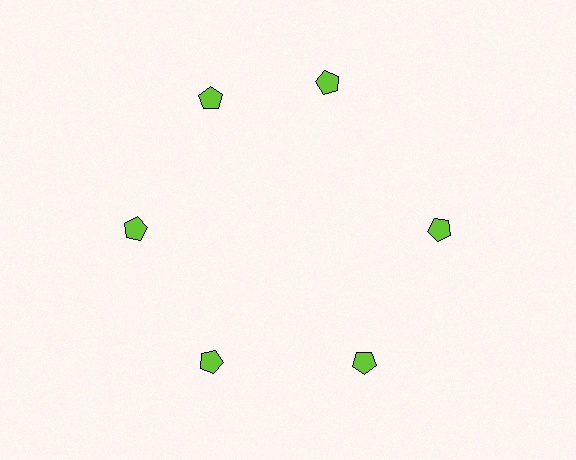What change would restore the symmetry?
The symmetry would be restored by rotating it back into even spacing with its neighbors so that all 6 pentagons sit at equal angles and equal distance from the center.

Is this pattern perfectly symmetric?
No. The 6 lime pentagons are arranged in a ring, but one element near the 1 o'clock position is rotated out of alignment along the ring, breaking the 6-fold rotational symmetry.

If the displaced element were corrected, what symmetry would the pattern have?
It would have 6-fold rotational symmetry — the pattern would map onto itself every 60 degrees.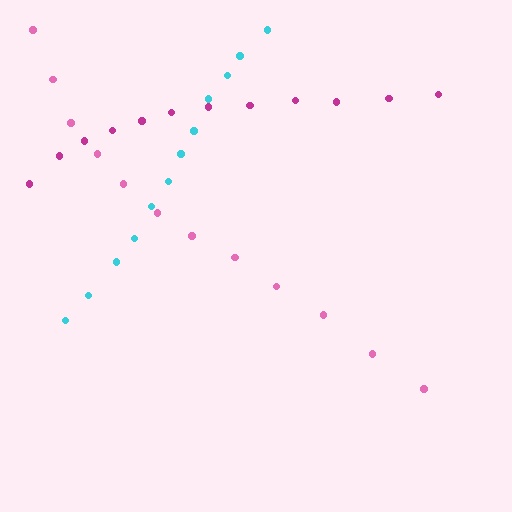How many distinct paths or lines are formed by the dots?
There are 3 distinct paths.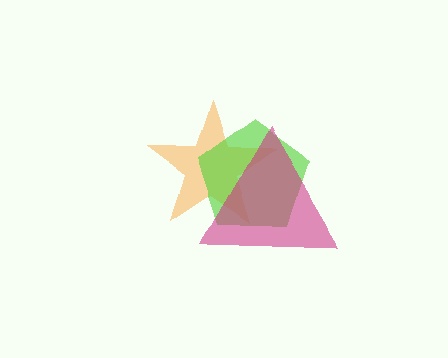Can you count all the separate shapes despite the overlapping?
Yes, there are 3 separate shapes.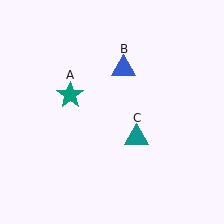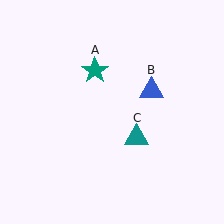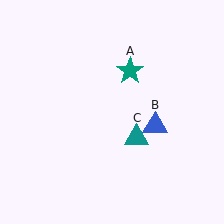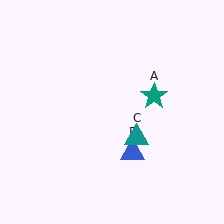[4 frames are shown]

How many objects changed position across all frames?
2 objects changed position: teal star (object A), blue triangle (object B).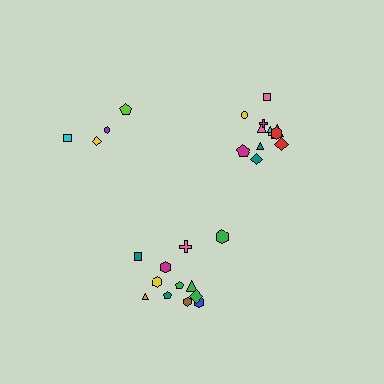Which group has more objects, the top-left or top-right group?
The top-right group.